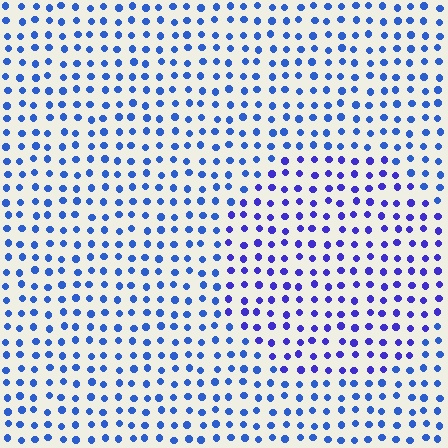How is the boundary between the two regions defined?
The boundary is defined purely by a slight shift in hue (about 26 degrees). Spacing, size, and orientation are identical on both sides.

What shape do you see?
I see a circle.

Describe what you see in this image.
The image is filled with small blue elements in a uniform arrangement. A circle-shaped region is visible where the elements are tinted to a slightly different hue, forming a subtle color boundary.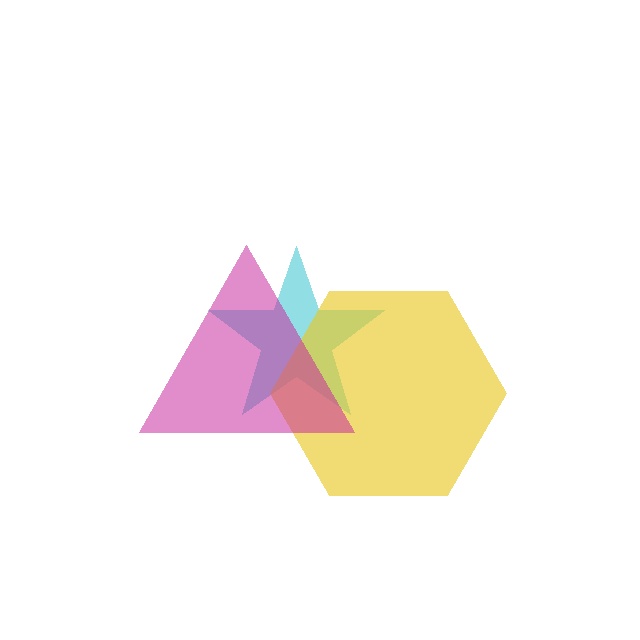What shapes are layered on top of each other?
The layered shapes are: a cyan star, a yellow hexagon, a magenta triangle.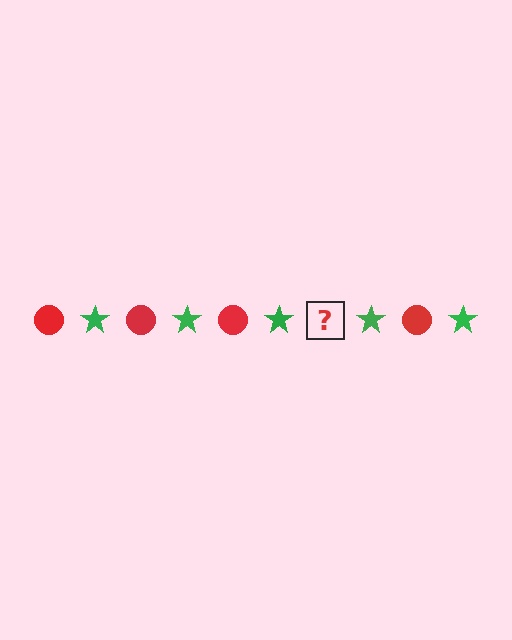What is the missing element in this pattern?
The missing element is a red circle.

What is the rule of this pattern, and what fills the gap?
The rule is that the pattern alternates between red circle and green star. The gap should be filled with a red circle.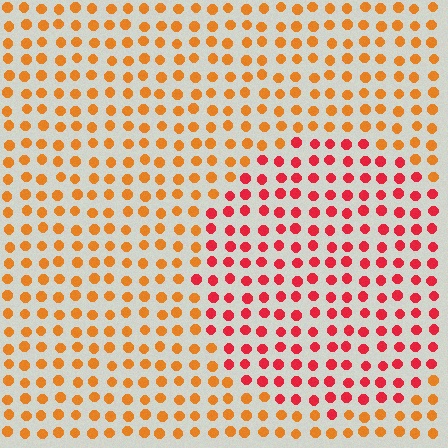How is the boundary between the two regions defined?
The boundary is defined purely by a slight shift in hue (about 37 degrees). Spacing, size, and orientation are identical on both sides.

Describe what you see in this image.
The image is filled with small orange elements in a uniform arrangement. A circle-shaped region is visible where the elements are tinted to a slightly different hue, forming a subtle color boundary.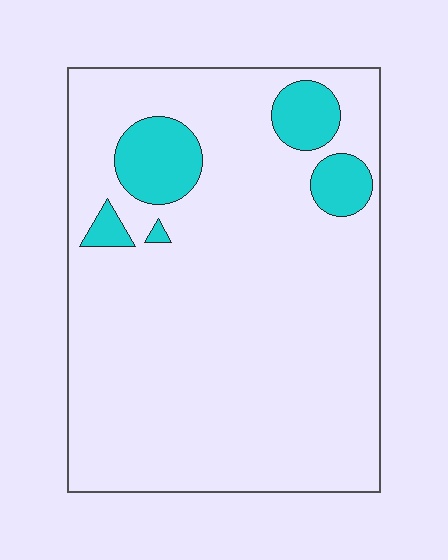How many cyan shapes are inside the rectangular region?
5.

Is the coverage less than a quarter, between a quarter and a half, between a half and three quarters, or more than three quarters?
Less than a quarter.